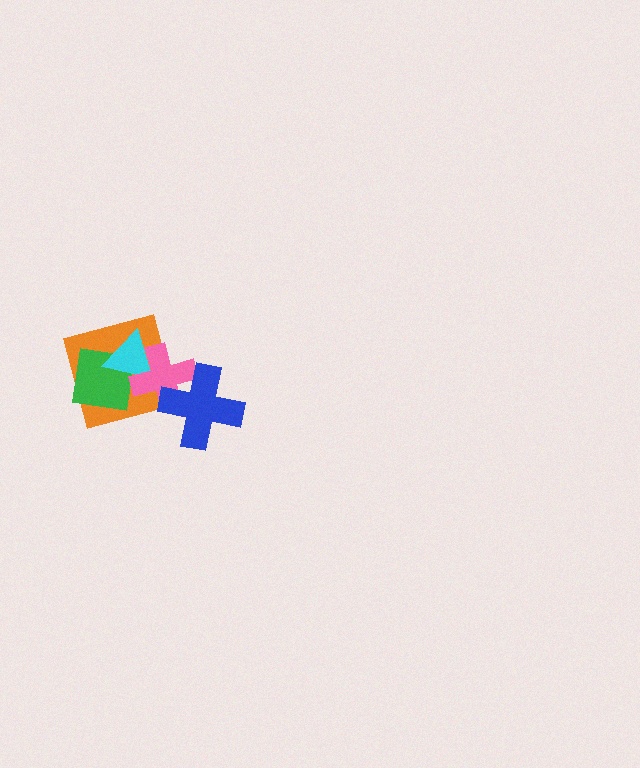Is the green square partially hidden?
Yes, it is partially covered by another shape.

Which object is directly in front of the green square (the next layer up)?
The cyan triangle is directly in front of the green square.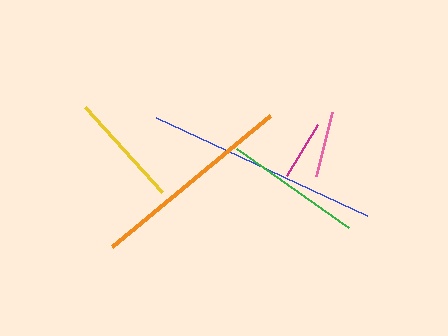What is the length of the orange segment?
The orange segment is approximately 205 pixels long.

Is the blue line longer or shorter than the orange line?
The blue line is longer than the orange line.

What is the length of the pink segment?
The pink segment is approximately 66 pixels long.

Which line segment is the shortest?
The magenta line is the shortest at approximately 60 pixels.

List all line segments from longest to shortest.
From longest to shortest: blue, orange, green, yellow, pink, magenta.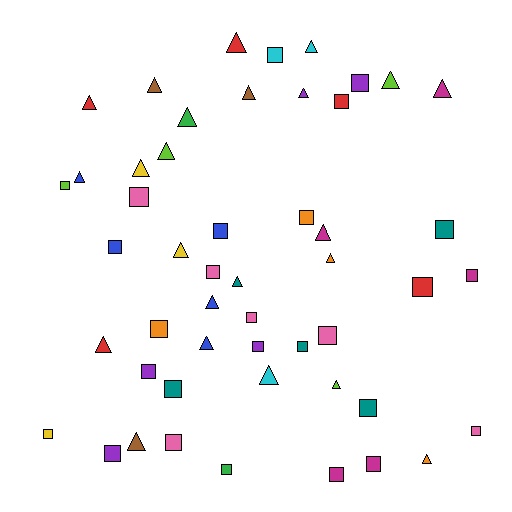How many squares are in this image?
There are 27 squares.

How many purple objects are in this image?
There are 5 purple objects.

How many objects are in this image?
There are 50 objects.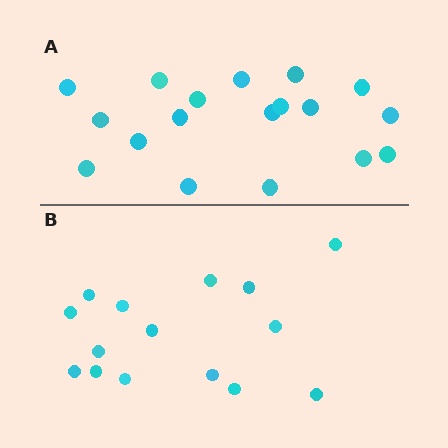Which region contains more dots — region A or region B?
Region A (the top region) has more dots.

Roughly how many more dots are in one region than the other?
Region A has just a few more — roughly 2 or 3 more dots than region B.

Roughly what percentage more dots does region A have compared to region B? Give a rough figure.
About 20% more.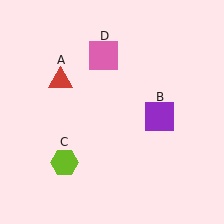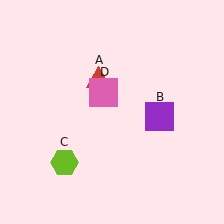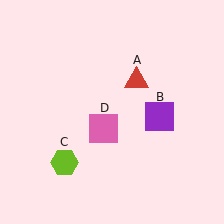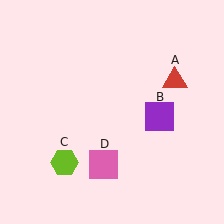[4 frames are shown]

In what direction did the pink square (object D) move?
The pink square (object D) moved down.